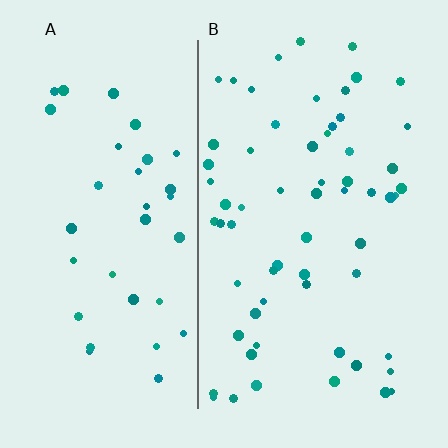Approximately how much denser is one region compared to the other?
Approximately 1.7× — region B over region A.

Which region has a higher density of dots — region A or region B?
B (the right).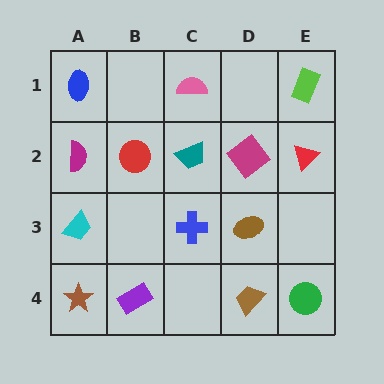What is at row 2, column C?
A teal trapezoid.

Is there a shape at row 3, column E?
No, that cell is empty.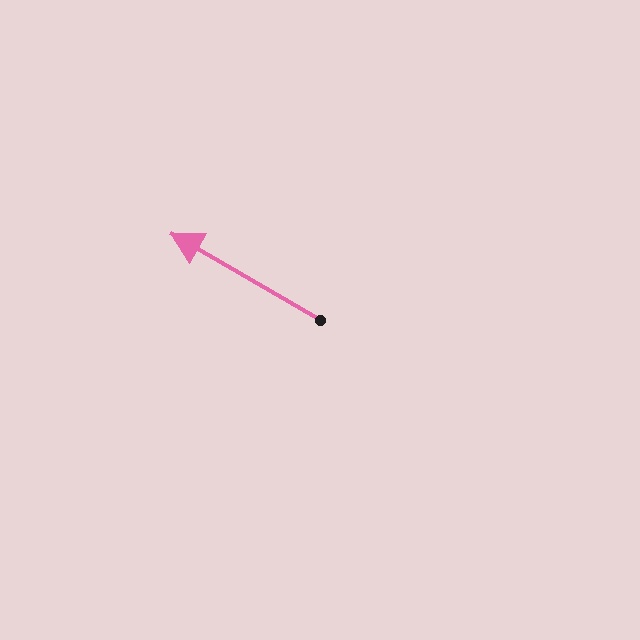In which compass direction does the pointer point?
Northwest.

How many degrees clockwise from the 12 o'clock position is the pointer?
Approximately 300 degrees.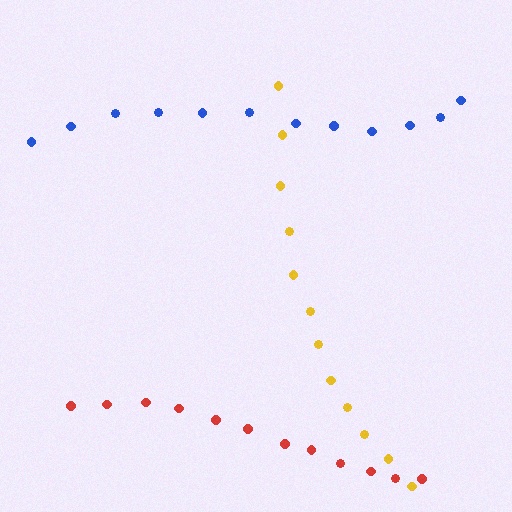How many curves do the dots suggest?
There are 3 distinct paths.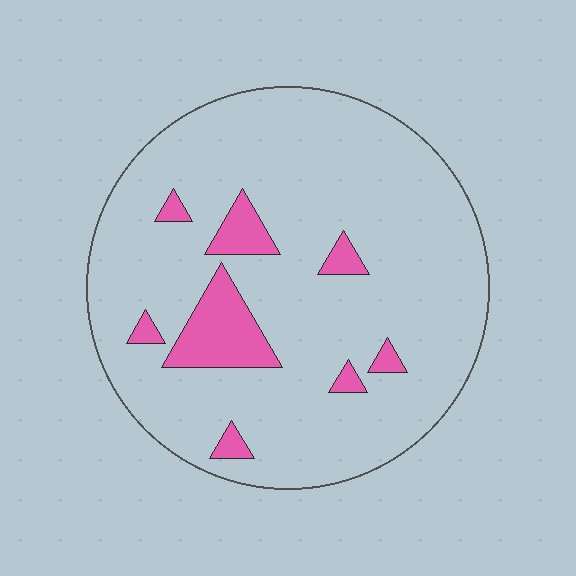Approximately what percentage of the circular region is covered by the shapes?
Approximately 10%.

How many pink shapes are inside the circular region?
8.